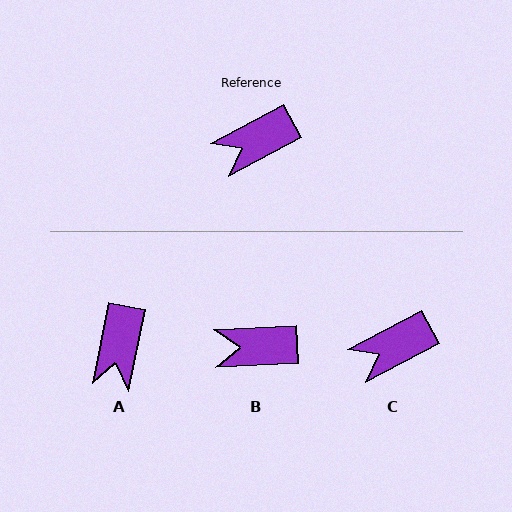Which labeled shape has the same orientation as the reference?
C.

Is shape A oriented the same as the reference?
No, it is off by about 50 degrees.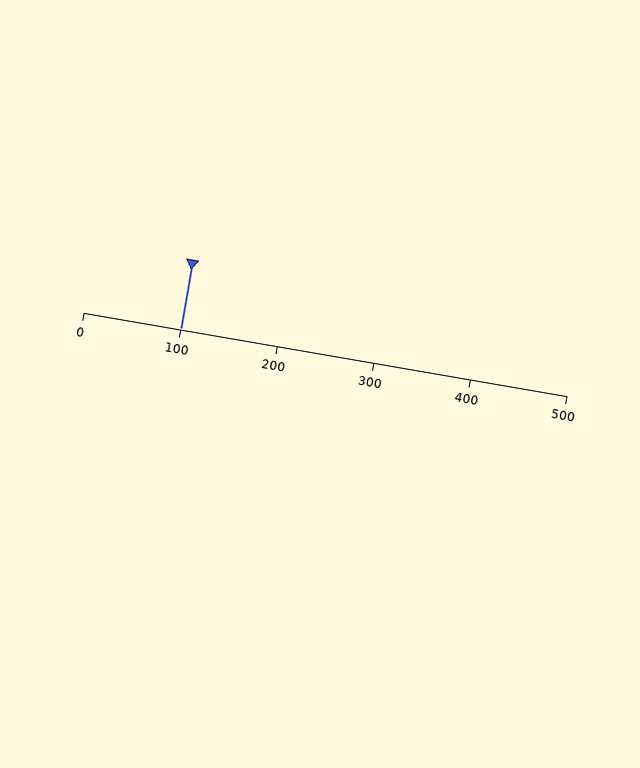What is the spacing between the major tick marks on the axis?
The major ticks are spaced 100 apart.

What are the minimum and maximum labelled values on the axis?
The axis runs from 0 to 500.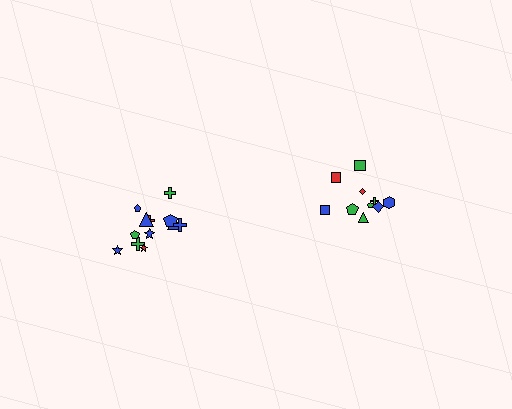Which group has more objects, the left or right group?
The left group.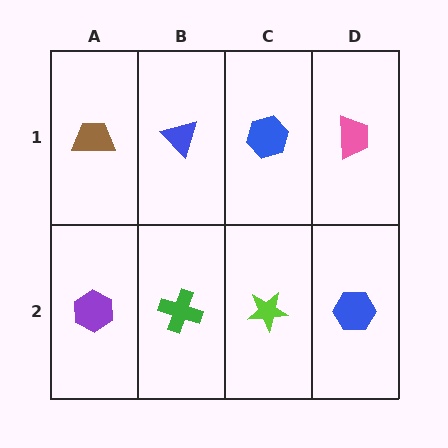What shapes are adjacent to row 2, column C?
A blue hexagon (row 1, column C), a green cross (row 2, column B), a blue hexagon (row 2, column D).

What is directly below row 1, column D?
A blue hexagon.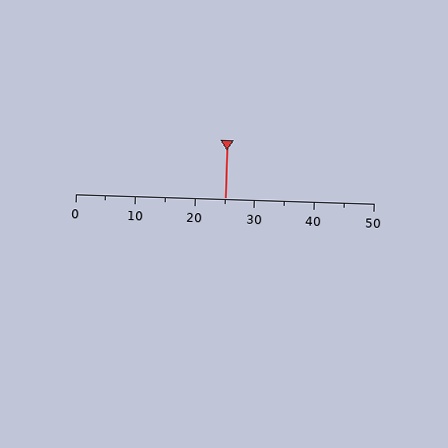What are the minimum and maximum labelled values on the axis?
The axis runs from 0 to 50.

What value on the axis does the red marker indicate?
The marker indicates approximately 25.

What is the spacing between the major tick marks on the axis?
The major ticks are spaced 10 apart.